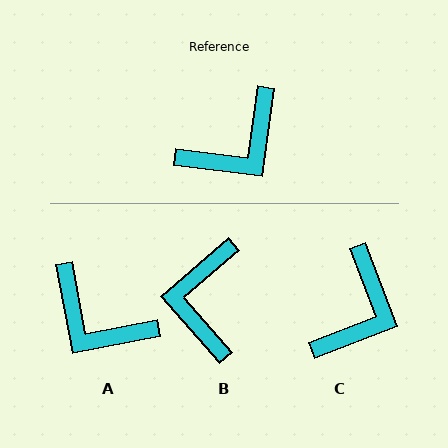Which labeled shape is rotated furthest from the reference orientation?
B, about 131 degrees away.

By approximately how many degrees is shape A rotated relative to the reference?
Approximately 72 degrees clockwise.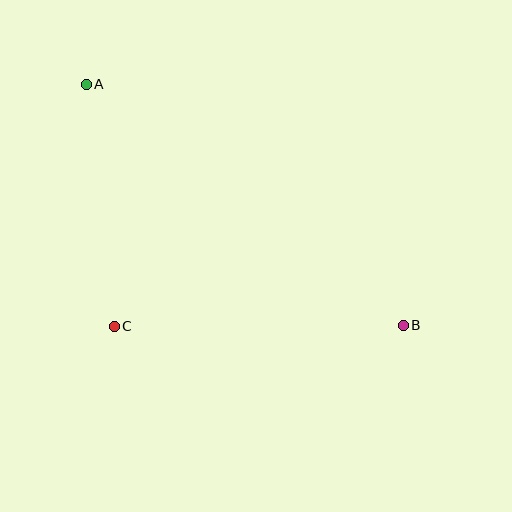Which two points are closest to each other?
Points A and C are closest to each other.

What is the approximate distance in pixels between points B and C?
The distance between B and C is approximately 289 pixels.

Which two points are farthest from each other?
Points A and B are farthest from each other.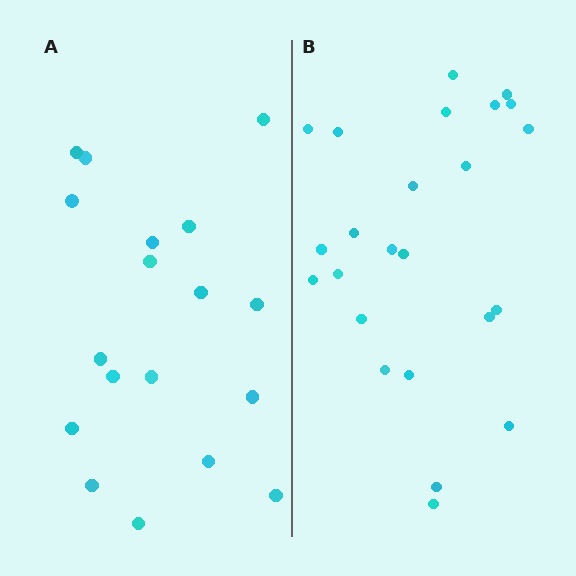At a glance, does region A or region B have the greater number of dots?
Region B (the right region) has more dots.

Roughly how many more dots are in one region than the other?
Region B has about 6 more dots than region A.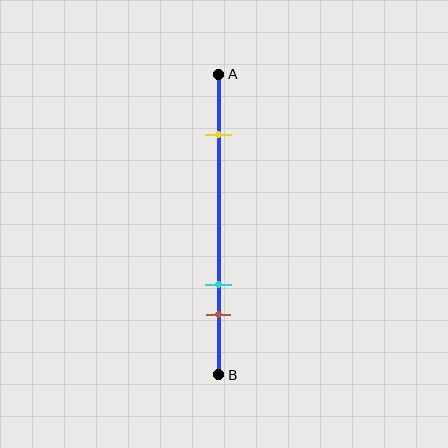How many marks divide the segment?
There are 3 marks dividing the segment.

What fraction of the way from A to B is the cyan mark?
The cyan mark is approximately 70% (0.7) of the way from A to B.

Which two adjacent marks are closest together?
The cyan and brown marks are the closest adjacent pair.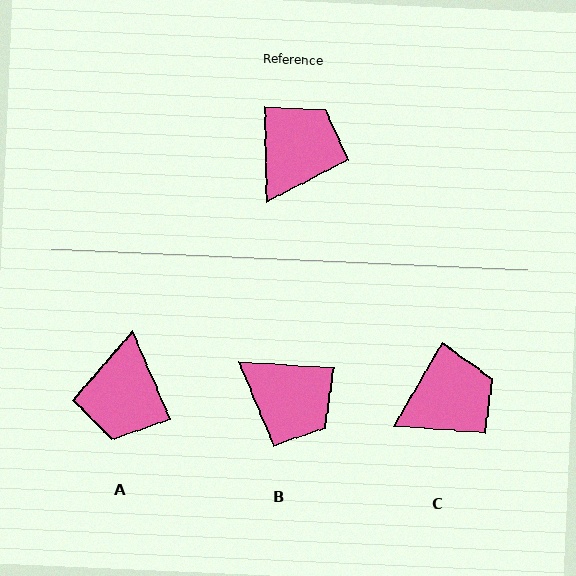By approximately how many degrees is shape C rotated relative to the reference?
Approximately 32 degrees clockwise.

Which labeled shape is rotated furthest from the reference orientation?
A, about 158 degrees away.